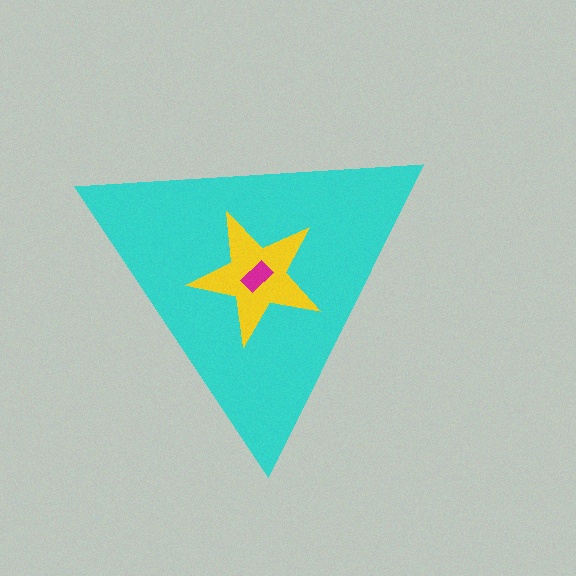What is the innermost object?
The magenta rectangle.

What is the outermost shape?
The cyan triangle.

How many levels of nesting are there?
3.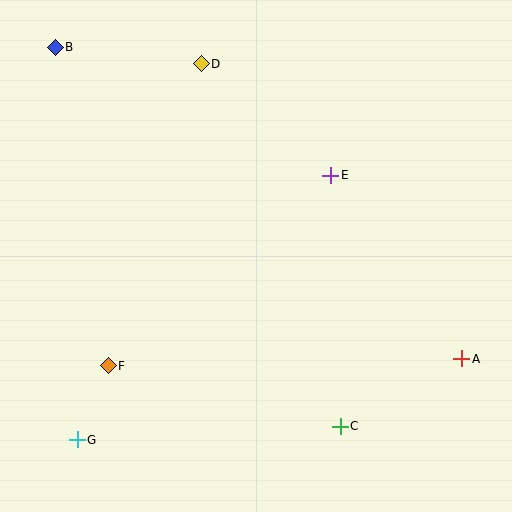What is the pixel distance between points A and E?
The distance between A and E is 226 pixels.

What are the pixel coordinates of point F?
Point F is at (108, 366).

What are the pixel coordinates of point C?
Point C is at (340, 426).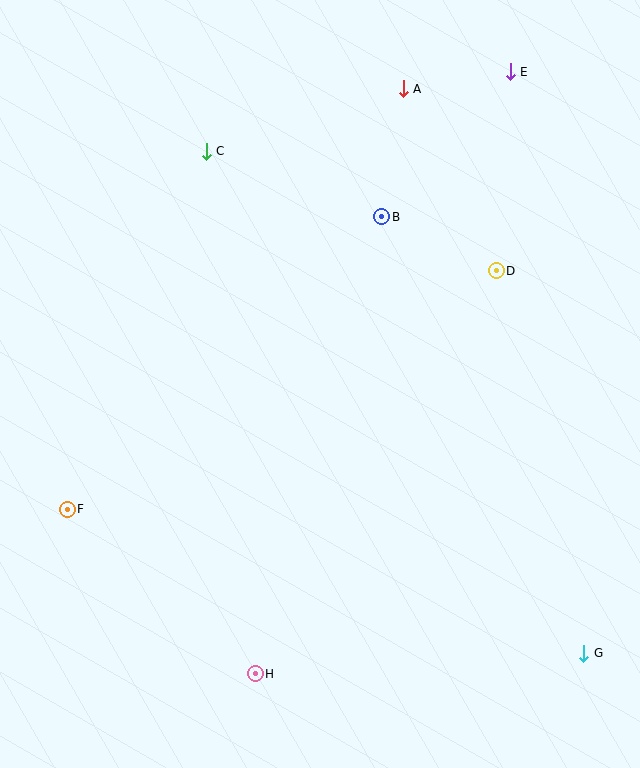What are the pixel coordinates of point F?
Point F is at (67, 509).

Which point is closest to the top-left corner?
Point C is closest to the top-left corner.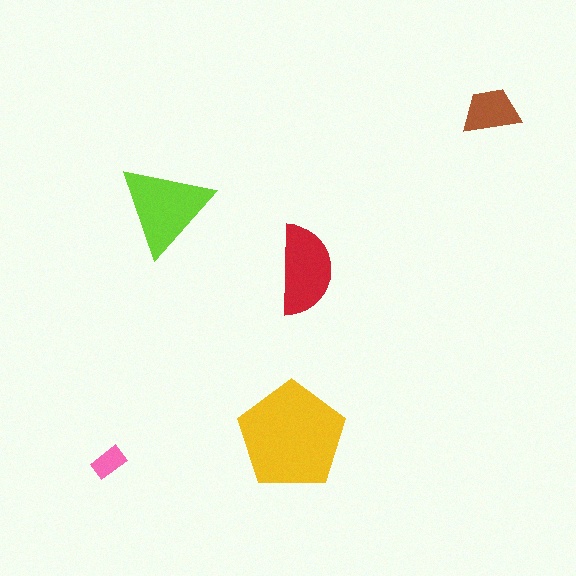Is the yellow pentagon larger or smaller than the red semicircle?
Larger.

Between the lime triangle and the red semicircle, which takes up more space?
The lime triangle.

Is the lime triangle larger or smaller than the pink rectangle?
Larger.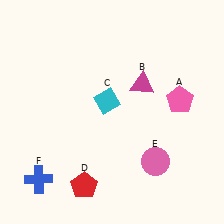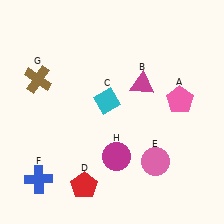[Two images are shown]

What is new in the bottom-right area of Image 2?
A magenta circle (H) was added in the bottom-right area of Image 2.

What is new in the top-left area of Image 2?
A brown cross (G) was added in the top-left area of Image 2.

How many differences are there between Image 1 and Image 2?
There are 2 differences between the two images.